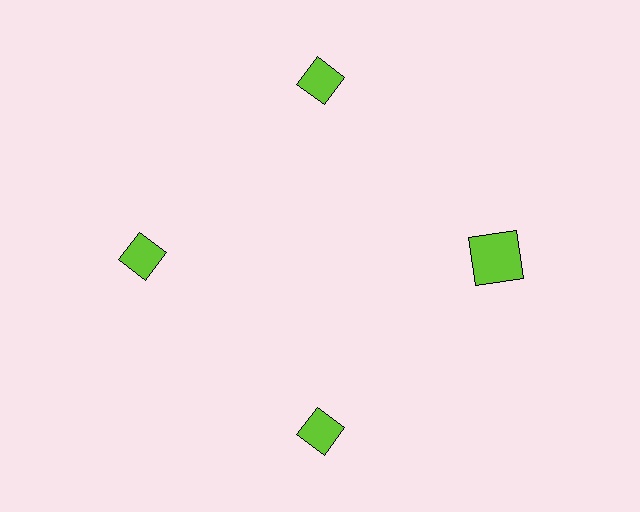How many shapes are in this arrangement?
There are 4 shapes arranged in a ring pattern.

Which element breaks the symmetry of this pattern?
The lime square at roughly the 3 o'clock position breaks the symmetry. All other shapes are lime diamonds.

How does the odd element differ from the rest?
It has a different shape: square instead of diamond.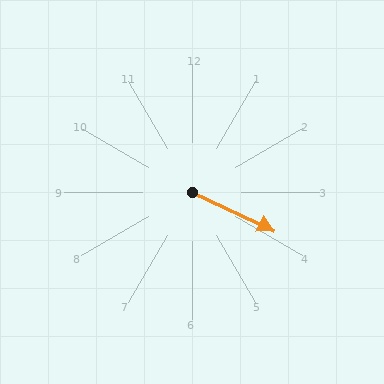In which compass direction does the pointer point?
Southeast.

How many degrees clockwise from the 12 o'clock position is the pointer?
Approximately 115 degrees.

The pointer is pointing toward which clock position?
Roughly 4 o'clock.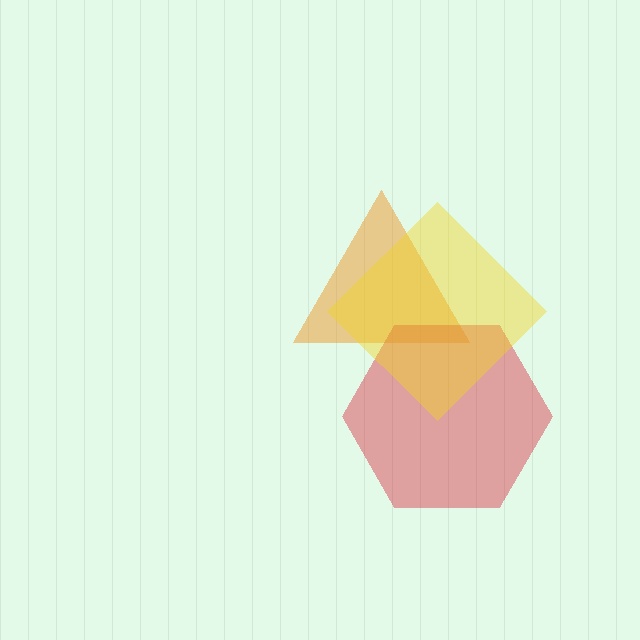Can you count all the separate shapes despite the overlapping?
Yes, there are 3 separate shapes.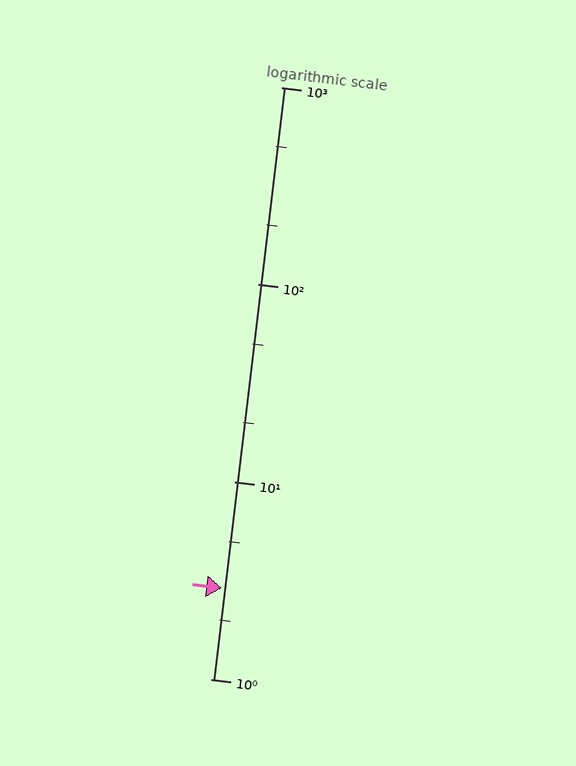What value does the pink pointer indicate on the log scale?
The pointer indicates approximately 2.9.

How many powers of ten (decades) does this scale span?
The scale spans 3 decades, from 1 to 1000.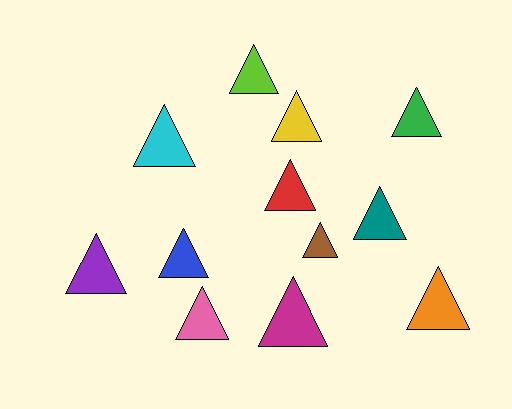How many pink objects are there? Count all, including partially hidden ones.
There is 1 pink object.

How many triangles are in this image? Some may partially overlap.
There are 12 triangles.